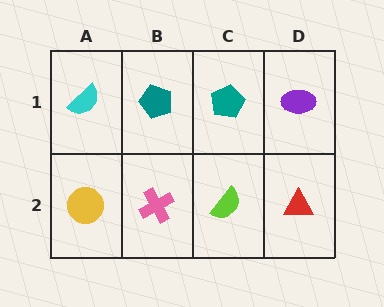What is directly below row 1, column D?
A red triangle.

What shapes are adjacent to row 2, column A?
A cyan semicircle (row 1, column A), a pink cross (row 2, column B).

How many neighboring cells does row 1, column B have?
3.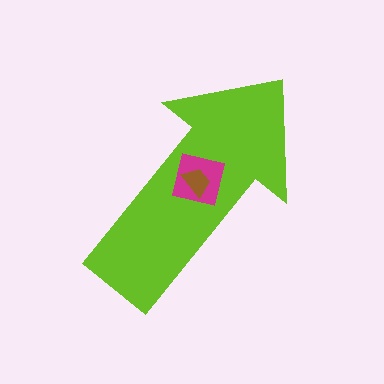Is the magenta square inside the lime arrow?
Yes.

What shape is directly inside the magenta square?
The brown trapezoid.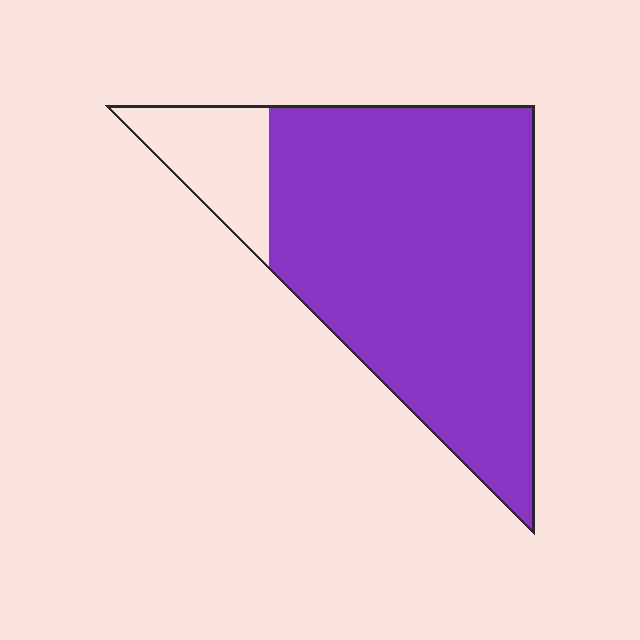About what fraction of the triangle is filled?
About five sixths (5/6).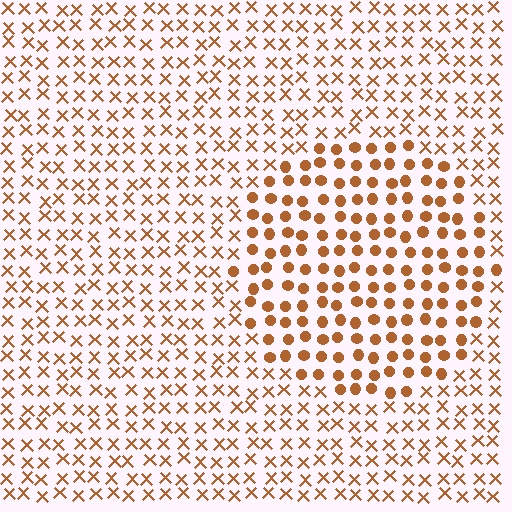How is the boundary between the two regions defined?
The boundary is defined by a change in element shape: circles inside vs. X marks outside. All elements share the same color and spacing.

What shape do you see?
I see a circle.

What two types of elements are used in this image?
The image uses circles inside the circle region and X marks outside it.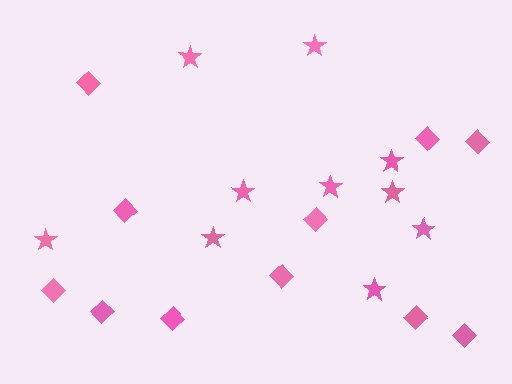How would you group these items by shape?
There are 2 groups: one group of stars (10) and one group of diamonds (11).